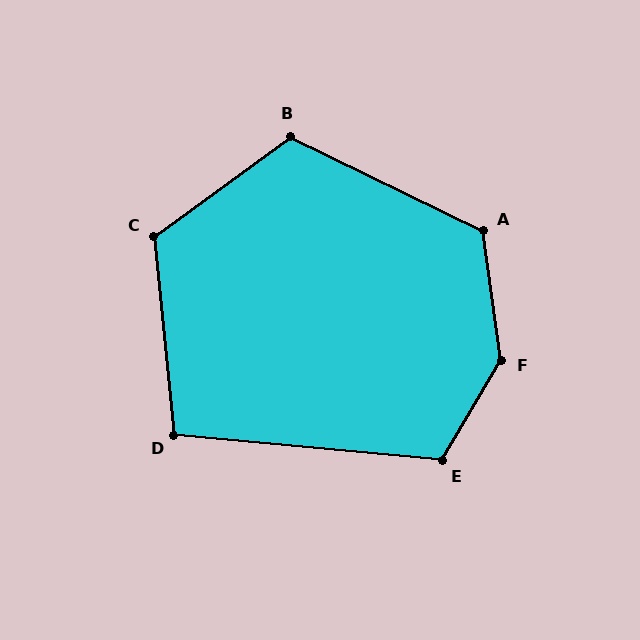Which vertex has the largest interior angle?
F, at approximately 141 degrees.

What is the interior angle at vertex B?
Approximately 118 degrees (obtuse).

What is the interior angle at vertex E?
Approximately 115 degrees (obtuse).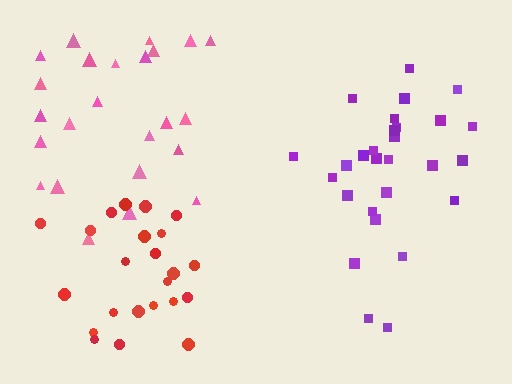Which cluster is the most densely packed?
Red.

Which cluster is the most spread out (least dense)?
Pink.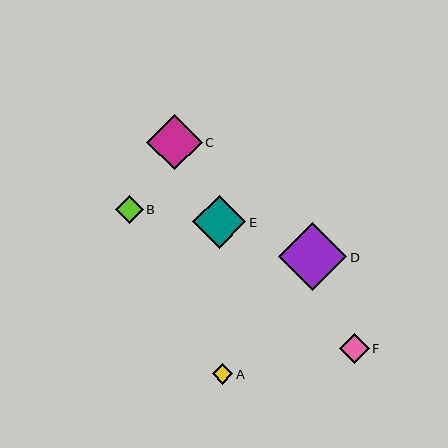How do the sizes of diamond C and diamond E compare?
Diamond C and diamond E are approximately the same size.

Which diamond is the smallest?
Diamond A is the smallest with a size of approximately 20 pixels.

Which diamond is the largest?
Diamond D is the largest with a size of approximately 69 pixels.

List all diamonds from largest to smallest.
From largest to smallest: D, C, E, F, B, A.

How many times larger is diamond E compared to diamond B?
Diamond E is approximately 1.9 times the size of diamond B.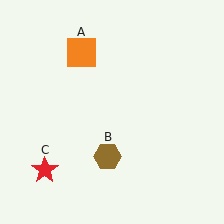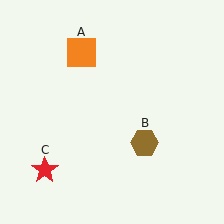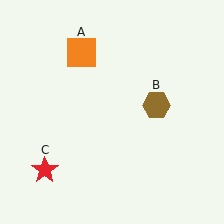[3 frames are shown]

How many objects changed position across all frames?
1 object changed position: brown hexagon (object B).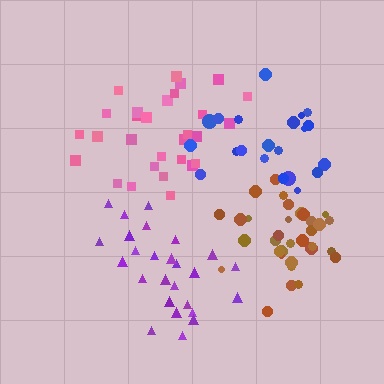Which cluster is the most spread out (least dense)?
Pink.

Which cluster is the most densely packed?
Brown.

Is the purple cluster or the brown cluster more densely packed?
Brown.